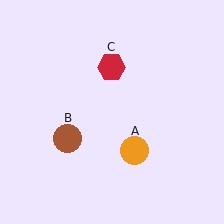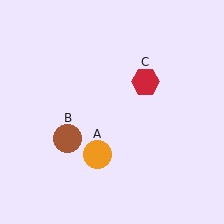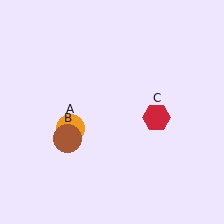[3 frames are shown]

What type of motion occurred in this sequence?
The orange circle (object A), red hexagon (object C) rotated clockwise around the center of the scene.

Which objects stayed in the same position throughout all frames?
Brown circle (object B) remained stationary.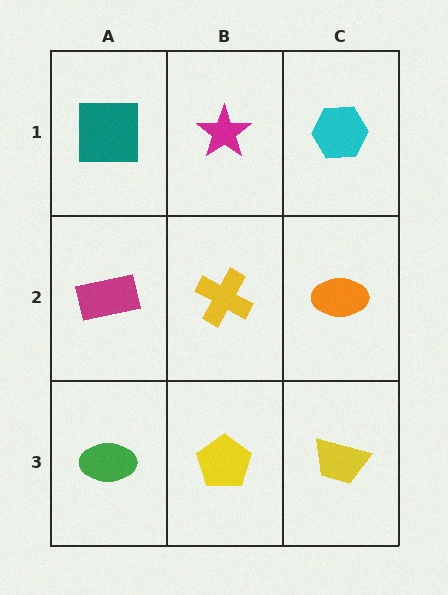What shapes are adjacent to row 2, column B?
A magenta star (row 1, column B), a yellow pentagon (row 3, column B), a magenta rectangle (row 2, column A), an orange ellipse (row 2, column C).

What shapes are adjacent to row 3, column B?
A yellow cross (row 2, column B), a green ellipse (row 3, column A), a yellow trapezoid (row 3, column C).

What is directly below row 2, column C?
A yellow trapezoid.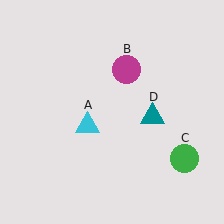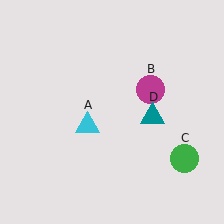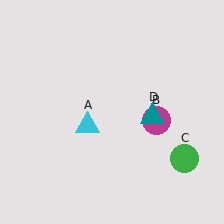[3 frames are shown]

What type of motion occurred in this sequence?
The magenta circle (object B) rotated clockwise around the center of the scene.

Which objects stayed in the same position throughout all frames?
Cyan triangle (object A) and green circle (object C) and teal triangle (object D) remained stationary.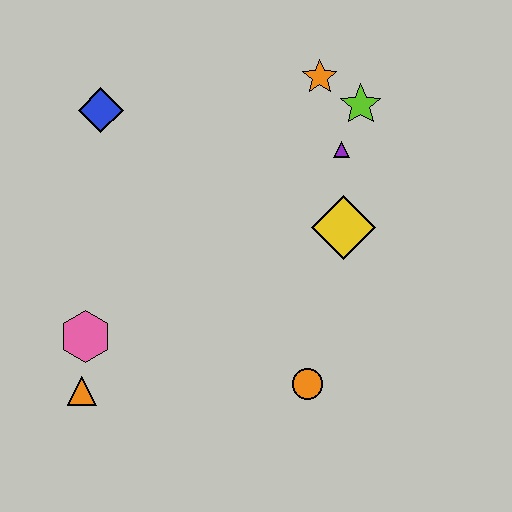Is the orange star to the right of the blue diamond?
Yes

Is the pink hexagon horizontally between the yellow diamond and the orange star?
No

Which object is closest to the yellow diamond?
The purple triangle is closest to the yellow diamond.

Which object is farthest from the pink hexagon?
The lime star is farthest from the pink hexagon.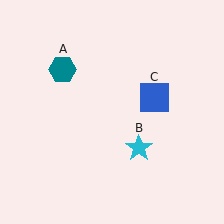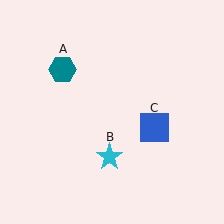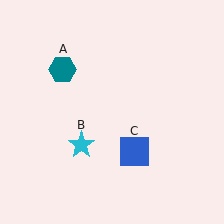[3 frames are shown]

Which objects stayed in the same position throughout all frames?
Teal hexagon (object A) remained stationary.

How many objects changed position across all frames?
2 objects changed position: cyan star (object B), blue square (object C).